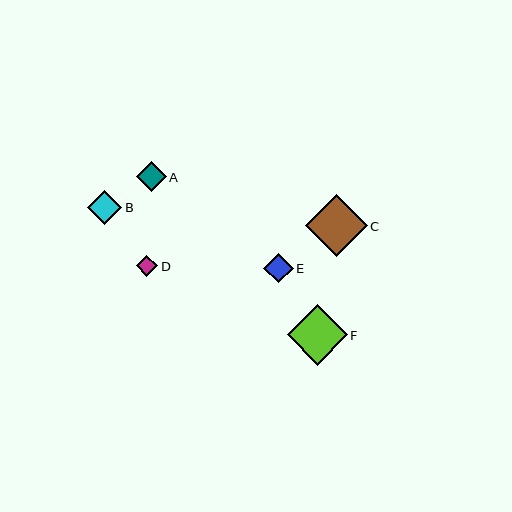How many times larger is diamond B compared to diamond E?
Diamond B is approximately 1.2 times the size of diamond E.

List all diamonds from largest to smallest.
From largest to smallest: C, F, B, A, E, D.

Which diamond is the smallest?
Diamond D is the smallest with a size of approximately 21 pixels.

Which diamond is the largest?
Diamond C is the largest with a size of approximately 61 pixels.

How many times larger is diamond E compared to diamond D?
Diamond E is approximately 1.4 times the size of diamond D.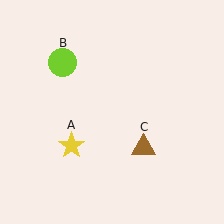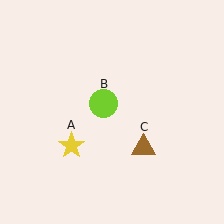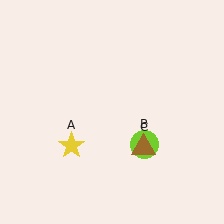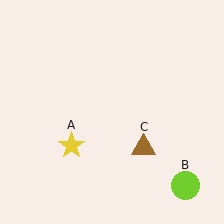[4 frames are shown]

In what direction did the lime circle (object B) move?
The lime circle (object B) moved down and to the right.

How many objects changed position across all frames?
1 object changed position: lime circle (object B).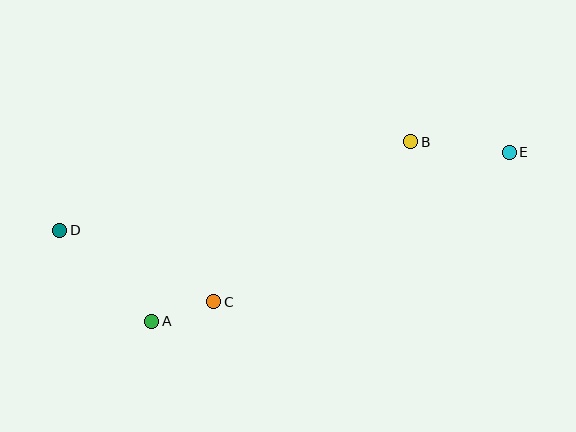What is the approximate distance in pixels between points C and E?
The distance between C and E is approximately 331 pixels.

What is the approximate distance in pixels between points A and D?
The distance between A and D is approximately 129 pixels.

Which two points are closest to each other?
Points A and C are closest to each other.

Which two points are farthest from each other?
Points D and E are farthest from each other.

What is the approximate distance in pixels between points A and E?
The distance between A and E is approximately 396 pixels.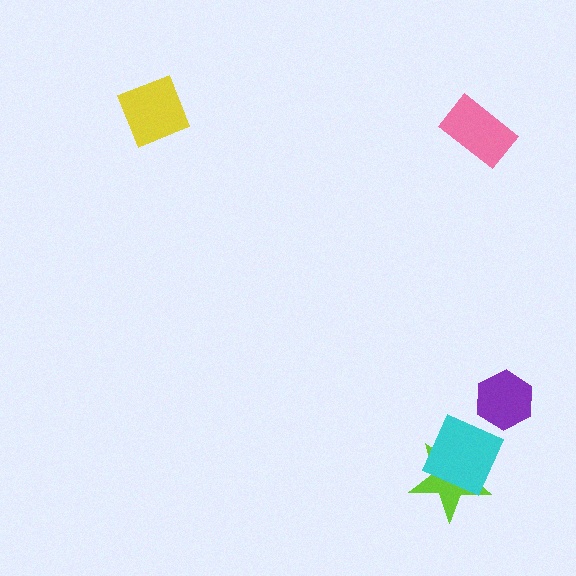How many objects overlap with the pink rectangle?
0 objects overlap with the pink rectangle.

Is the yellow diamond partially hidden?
No, no other shape covers it.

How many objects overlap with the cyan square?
1 object overlaps with the cyan square.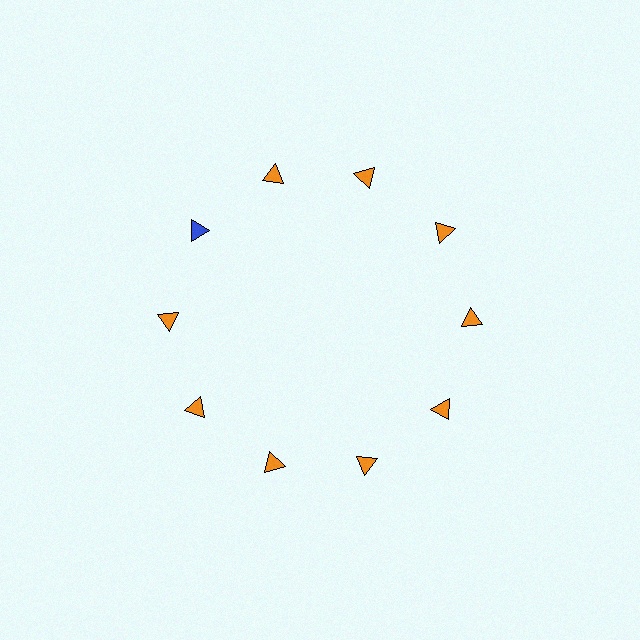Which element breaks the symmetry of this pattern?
The blue triangle at roughly the 10 o'clock position breaks the symmetry. All other shapes are orange triangles.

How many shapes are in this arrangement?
There are 10 shapes arranged in a ring pattern.